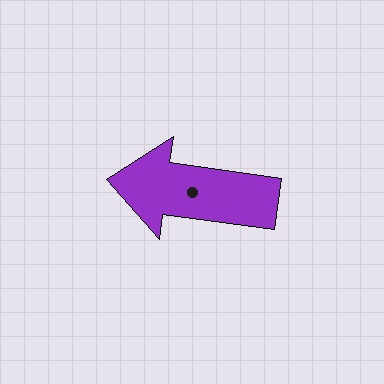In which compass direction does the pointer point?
West.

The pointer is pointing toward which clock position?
Roughly 9 o'clock.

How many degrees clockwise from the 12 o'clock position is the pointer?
Approximately 278 degrees.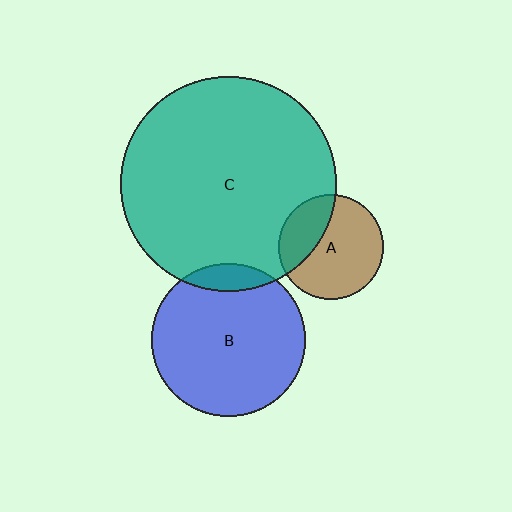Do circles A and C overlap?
Yes.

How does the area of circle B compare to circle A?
Approximately 2.1 times.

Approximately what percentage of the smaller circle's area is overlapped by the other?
Approximately 30%.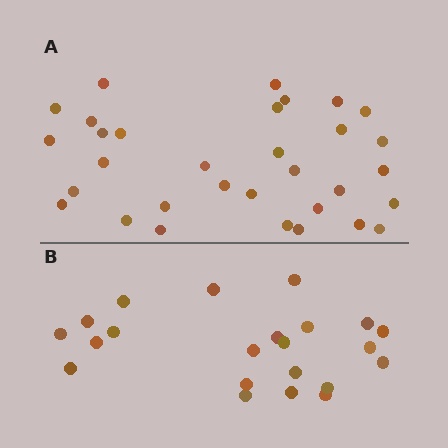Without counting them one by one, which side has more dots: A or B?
Region A (the top region) has more dots.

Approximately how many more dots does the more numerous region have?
Region A has roughly 10 or so more dots than region B.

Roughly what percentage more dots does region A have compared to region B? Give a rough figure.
About 45% more.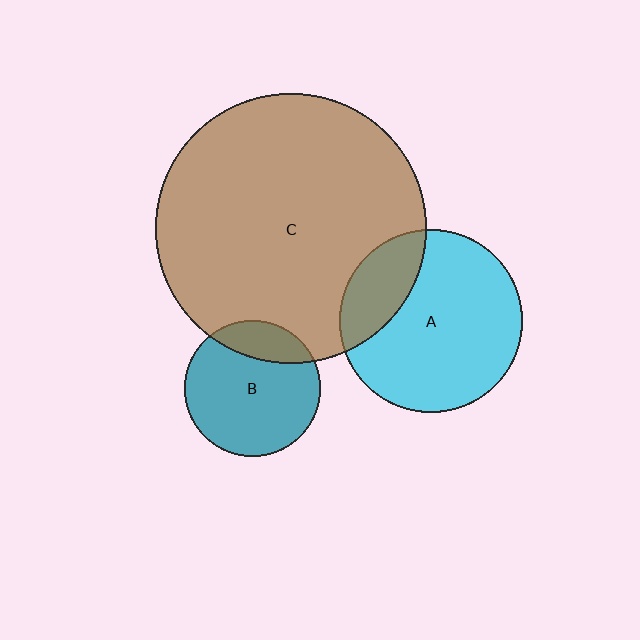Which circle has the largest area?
Circle C (brown).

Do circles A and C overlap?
Yes.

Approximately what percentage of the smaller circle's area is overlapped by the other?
Approximately 25%.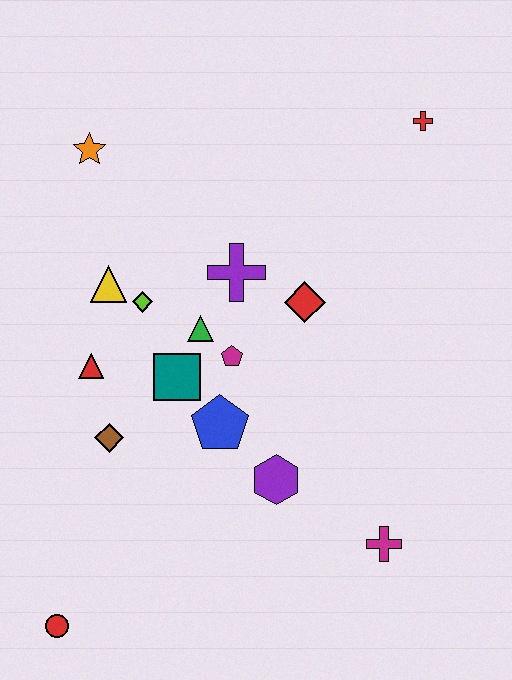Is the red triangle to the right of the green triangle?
No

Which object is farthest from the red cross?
The red circle is farthest from the red cross.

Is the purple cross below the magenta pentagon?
No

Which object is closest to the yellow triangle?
The lime diamond is closest to the yellow triangle.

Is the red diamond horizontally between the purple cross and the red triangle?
No